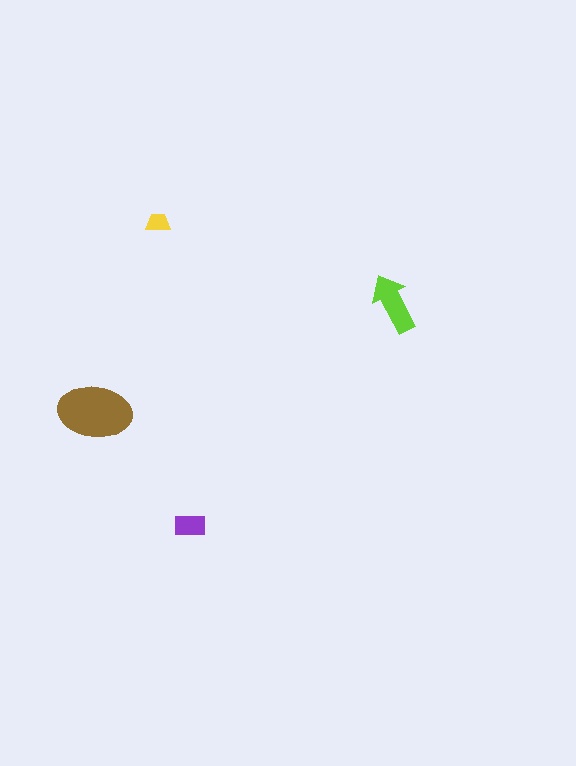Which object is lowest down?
The purple rectangle is bottommost.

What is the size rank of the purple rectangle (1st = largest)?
3rd.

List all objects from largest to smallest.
The brown ellipse, the lime arrow, the purple rectangle, the yellow trapezoid.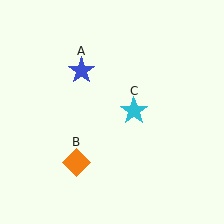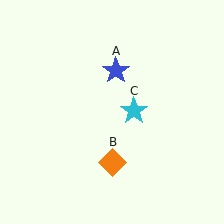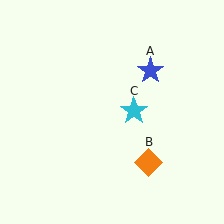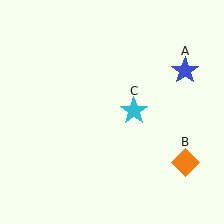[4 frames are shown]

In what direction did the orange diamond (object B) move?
The orange diamond (object B) moved right.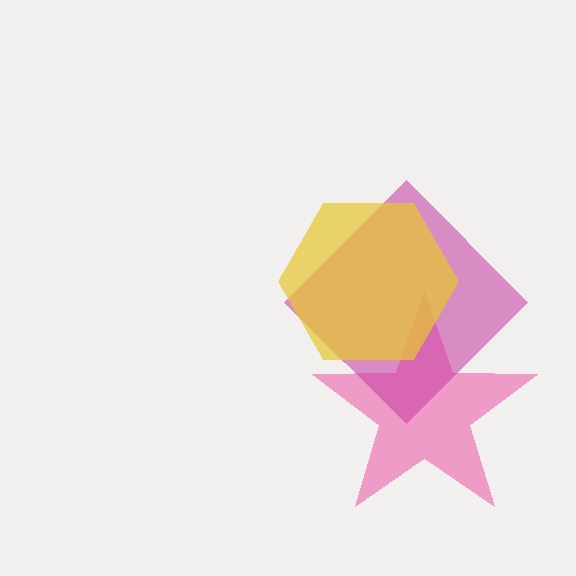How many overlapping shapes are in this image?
There are 3 overlapping shapes in the image.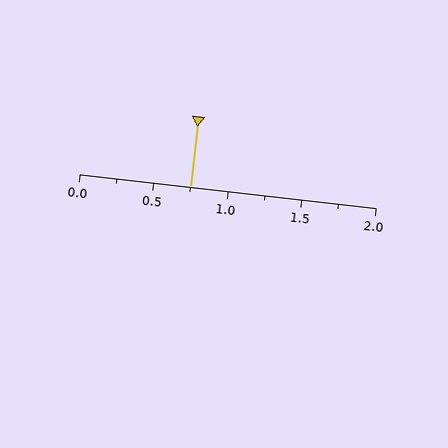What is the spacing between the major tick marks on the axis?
The major ticks are spaced 0.5 apart.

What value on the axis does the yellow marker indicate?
The marker indicates approximately 0.75.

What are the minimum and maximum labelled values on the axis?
The axis runs from 0.0 to 2.0.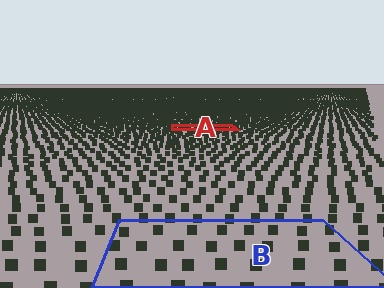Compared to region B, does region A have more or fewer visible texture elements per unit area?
Region A has more texture elements per unit area — they are packed more densely because it is farther away.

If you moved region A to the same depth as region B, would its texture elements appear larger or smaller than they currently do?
They would appear larger. At a closer depth, the same texture elements are projected at a bigger on-screen size.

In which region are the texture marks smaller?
The texture marks are smaller in region A, because it is farther away.